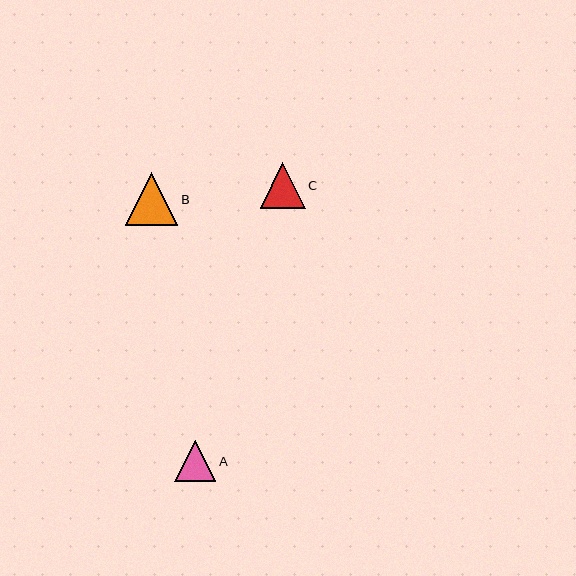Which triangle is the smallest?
Triangle A is the smallest with a size of approximately 41 pixels.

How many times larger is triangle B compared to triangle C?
Triangle B is approximately 1.2 times the size of triangle C.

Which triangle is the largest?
Triangle B is the largest with a size of approximately 52 pixels.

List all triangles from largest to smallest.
From largest to smallest: B, C, A.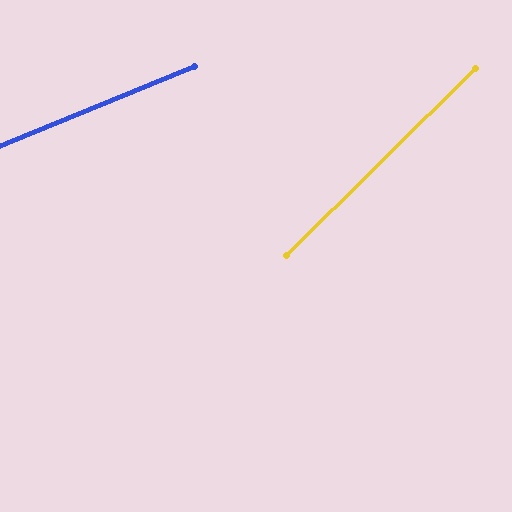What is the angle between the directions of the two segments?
Approximately 23 degrees.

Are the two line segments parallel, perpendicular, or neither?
Neither parallel nor perpendicular — they differ by about 23°.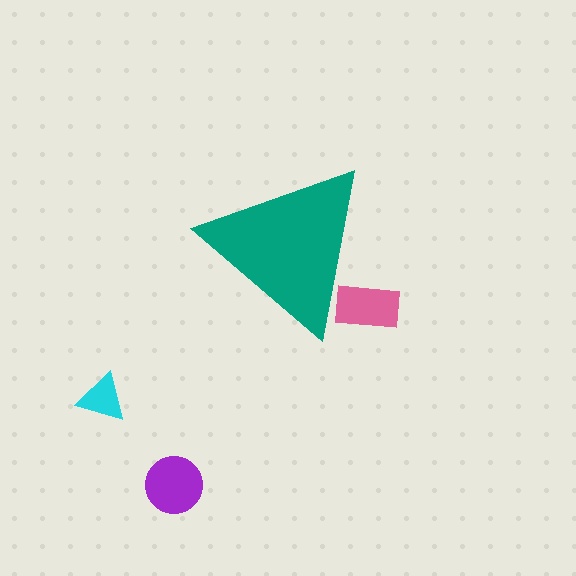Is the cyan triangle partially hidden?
No, the cyan triangle is fully visible.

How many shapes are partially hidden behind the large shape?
1 shape is partially hidden.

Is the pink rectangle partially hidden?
Yes, the pink rectangle is partially hidden behind the teal triangle.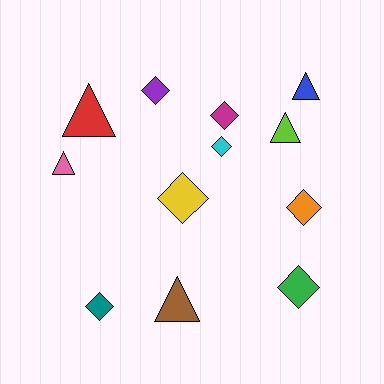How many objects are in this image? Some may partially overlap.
There are 12 objects.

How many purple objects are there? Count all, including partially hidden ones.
There is 1 purple object.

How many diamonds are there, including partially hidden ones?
There are 7 diamonds.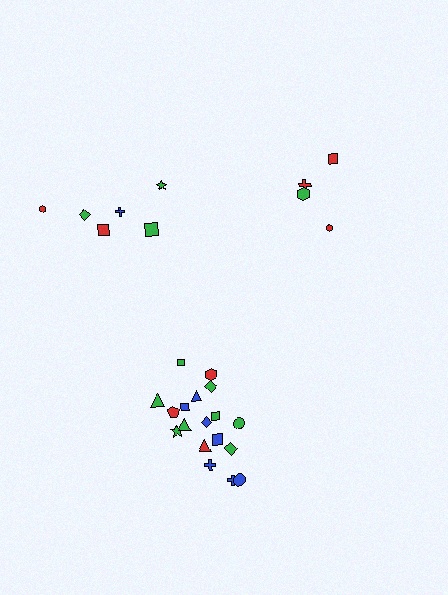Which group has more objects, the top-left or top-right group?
The top-left group.